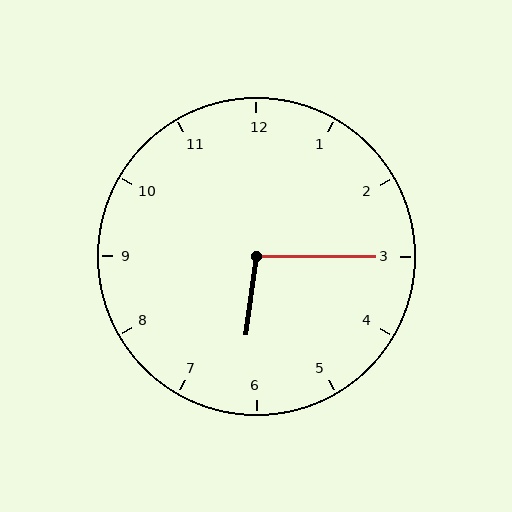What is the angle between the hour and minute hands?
Approximately 98 degrees.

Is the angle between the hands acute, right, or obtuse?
It is obtuse.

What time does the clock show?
6:15.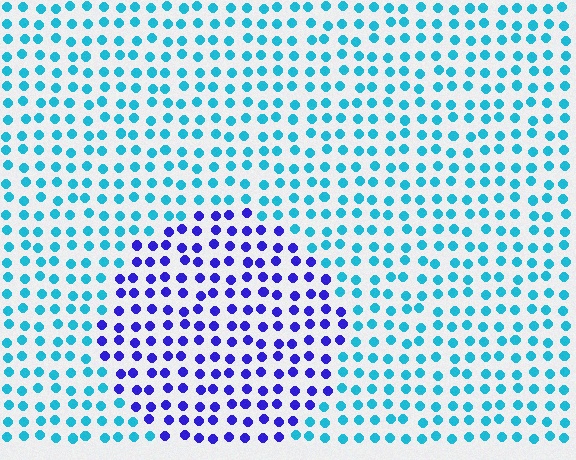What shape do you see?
I see a circle.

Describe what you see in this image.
The image is filled with small cyan elements in a uniform arrangement. A circle-shaped region is visible where the elements are tinted to a slightly different hue, forming a subtle color boundary.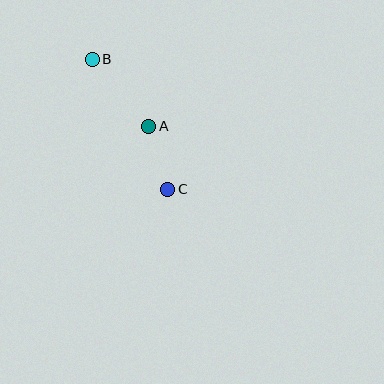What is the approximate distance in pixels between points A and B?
The distance between A and B is approximately 88 pixels.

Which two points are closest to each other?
Points A and C are closest to each other.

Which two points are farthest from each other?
Points B and C are farthest from each other.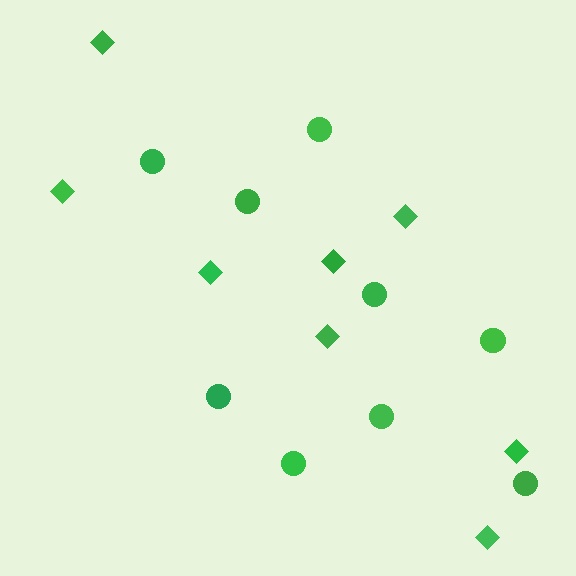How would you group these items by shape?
There are 2 groups: one group of diamonds (8) and one group of circles (9).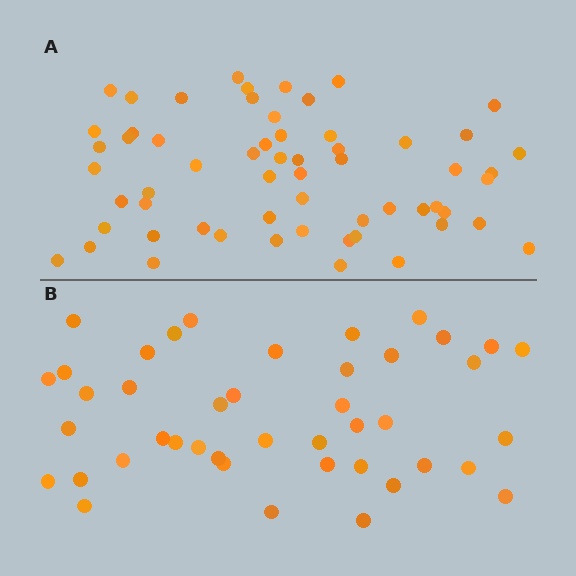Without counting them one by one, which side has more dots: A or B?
Region A (the top region) has more dots.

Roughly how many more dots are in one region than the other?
Region A has approximately 15 more dots than region B.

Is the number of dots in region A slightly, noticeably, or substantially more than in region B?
Region A has noticeably more, but not dramatically so. The ratio is roughly 1.4 to 1.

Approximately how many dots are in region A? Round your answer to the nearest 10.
About 60 dots.